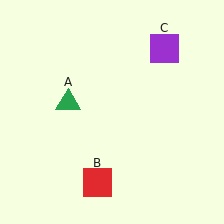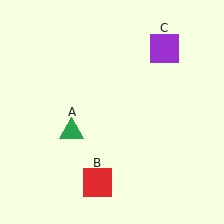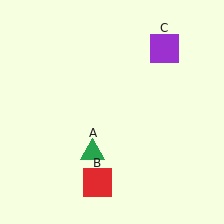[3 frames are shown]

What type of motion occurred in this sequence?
The green triangle (object A) rotated counterclockwise around the center of the scene.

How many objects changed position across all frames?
1 object changed position: green triangle (object A).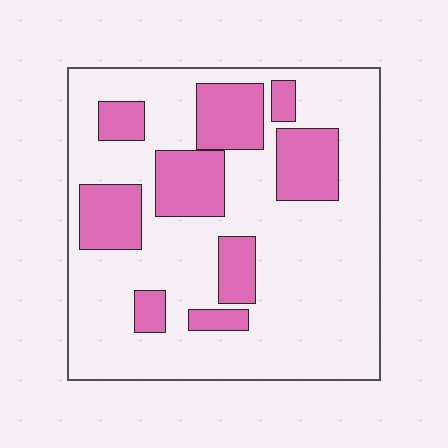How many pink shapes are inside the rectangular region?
9.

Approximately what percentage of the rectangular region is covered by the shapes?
Approximately 25%.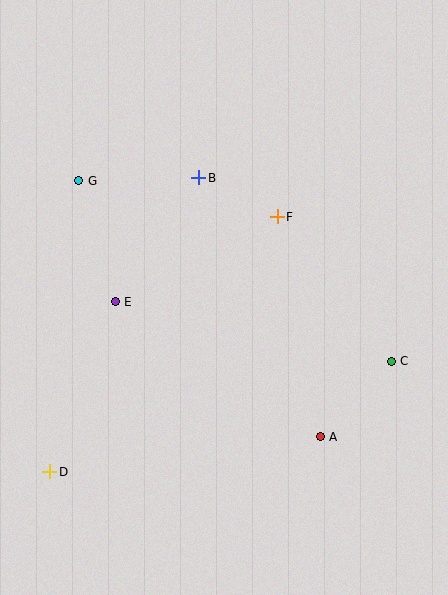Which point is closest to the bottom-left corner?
Point D is closest to the bottom-left corner.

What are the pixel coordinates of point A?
Point A is at (320, 437).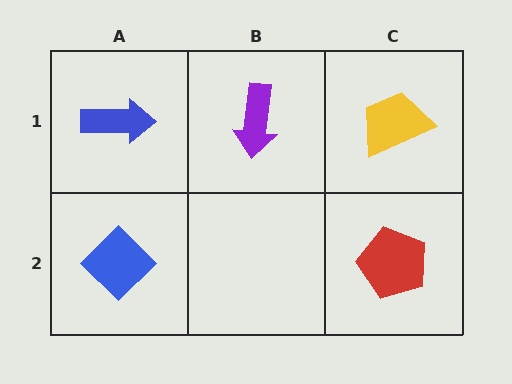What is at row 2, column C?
A red pentagon.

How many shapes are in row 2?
2 shapes.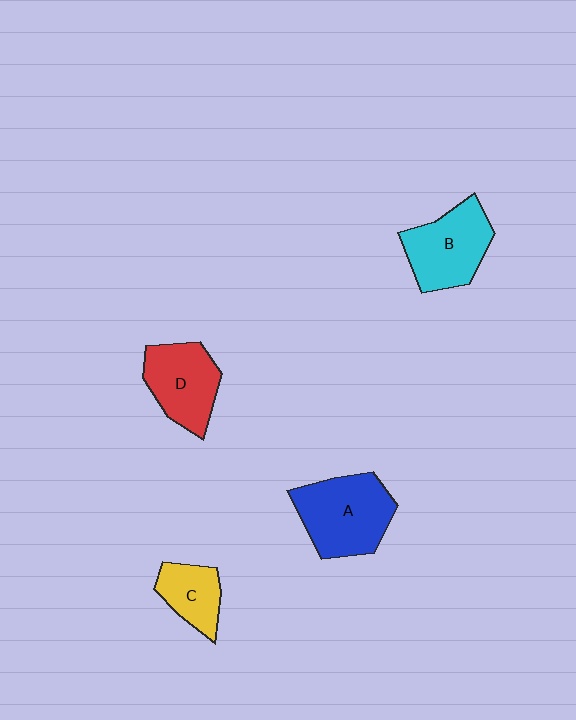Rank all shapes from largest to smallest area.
From largest to smallest: A (blue), B (cyan), D (red), C (yellow).